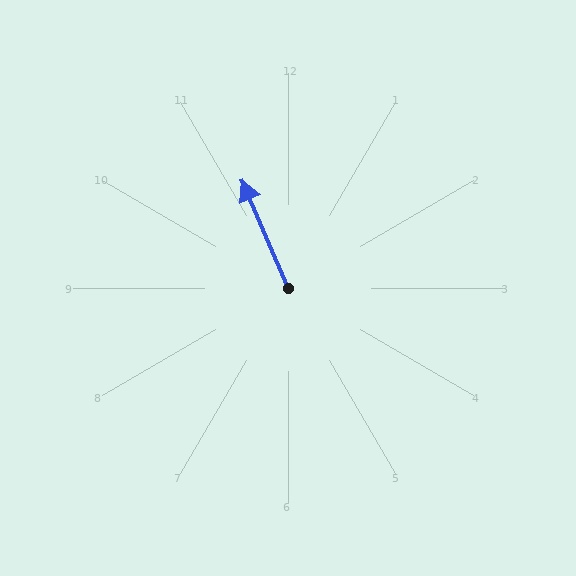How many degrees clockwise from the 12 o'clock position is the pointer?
Approximately 337 degrees.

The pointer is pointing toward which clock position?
Roughly 11 o'clock.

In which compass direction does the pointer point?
Northwest.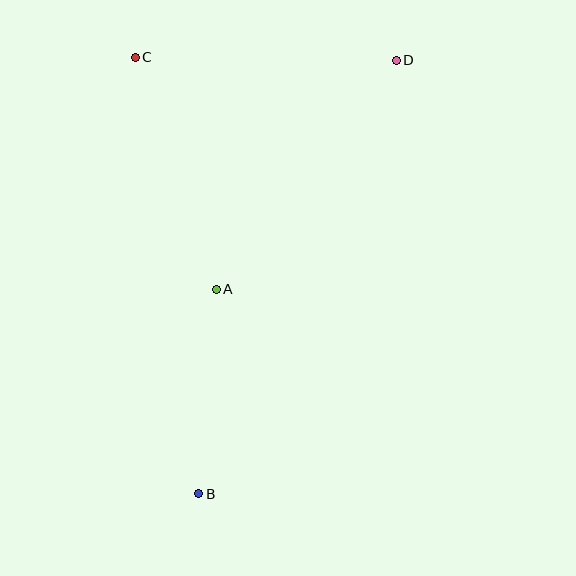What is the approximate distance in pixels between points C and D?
The distance between C and D is approximately 261 pixels.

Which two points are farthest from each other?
Points B and D are farthest from each other.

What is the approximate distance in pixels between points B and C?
The distance between B and C is approximately 441 pixels.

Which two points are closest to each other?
Points A and B are closest to each other.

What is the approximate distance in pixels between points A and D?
The distance between A and D is approximately 291 pixels.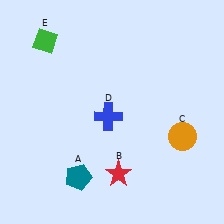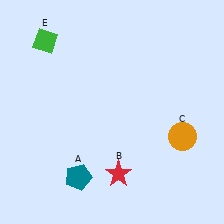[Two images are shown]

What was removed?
The blue cross (D) was removed in Image 2.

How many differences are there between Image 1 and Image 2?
There is 1 difference between the two images.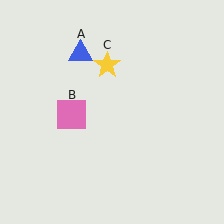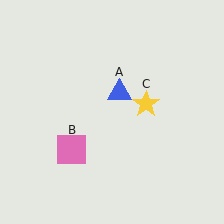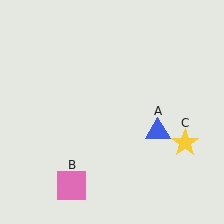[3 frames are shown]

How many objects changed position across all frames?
3 objects changed position: blue triangle (object A), pink square (object B), yellow star (object C).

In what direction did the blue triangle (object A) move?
The blue triangle (object A) moved down and to the right.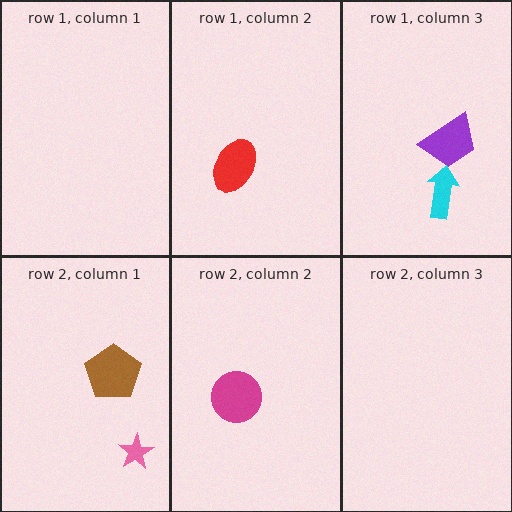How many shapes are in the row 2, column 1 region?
2.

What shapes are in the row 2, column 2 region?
The magenta circle.